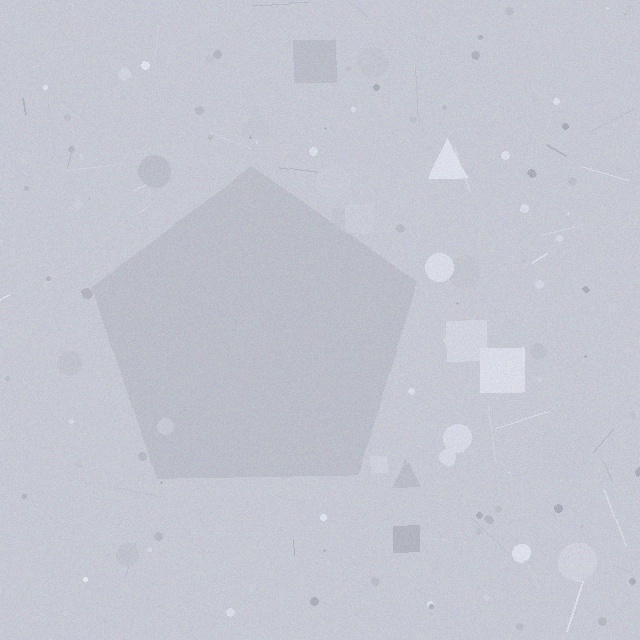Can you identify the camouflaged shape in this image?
The camouflaged shape is a pentagon.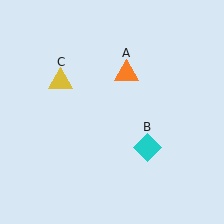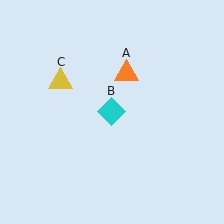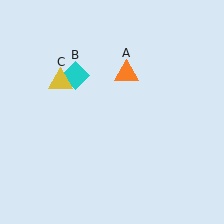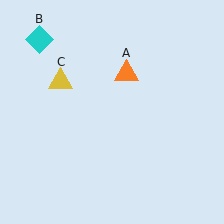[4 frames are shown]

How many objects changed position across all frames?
1 object changed position: cyan diamond (object B).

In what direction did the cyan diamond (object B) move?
The cyan diamond (object B) moved up and to the left.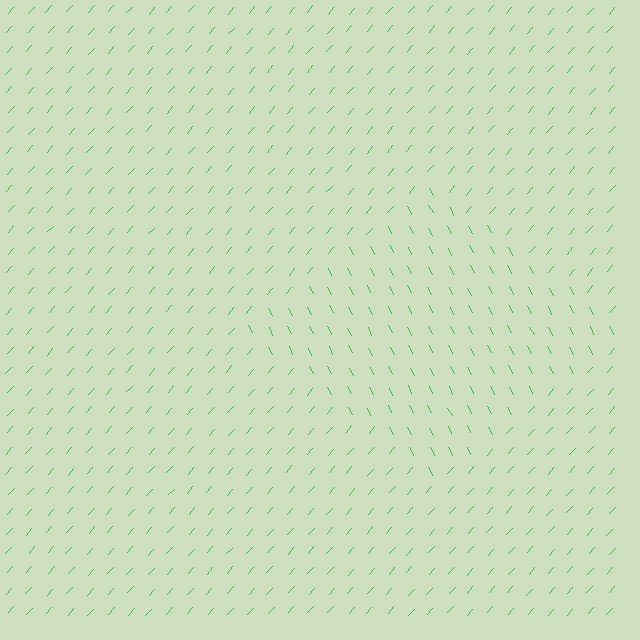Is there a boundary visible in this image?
Yes, there is a texture boundary formed by a change in line orientation.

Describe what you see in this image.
The image is filled with small green line segments. A diamond region in the image has lines oriented differently from the surrounding lines, creating a visible texture boundary.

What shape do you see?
I see a diamond.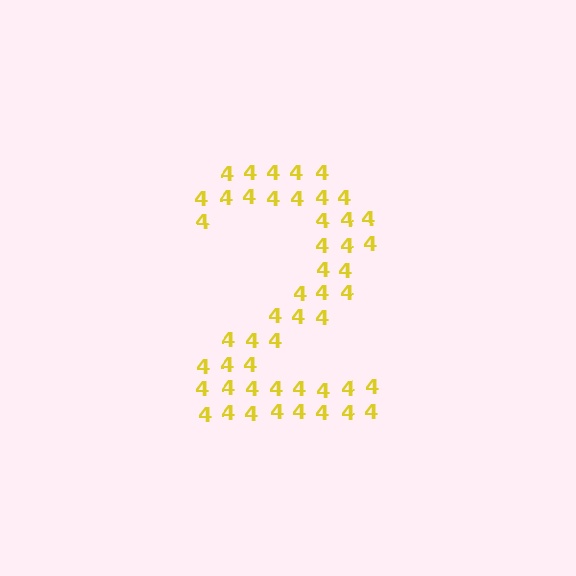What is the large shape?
The large shape is the digit 2.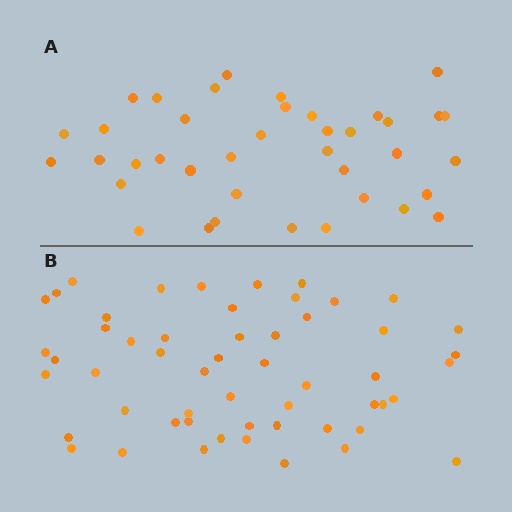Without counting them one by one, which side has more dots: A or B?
Region B (the bottom region) has more dots.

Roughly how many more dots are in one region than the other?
Region B has approximately 15 more dots than region A.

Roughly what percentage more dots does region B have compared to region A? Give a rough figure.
About 40% more.